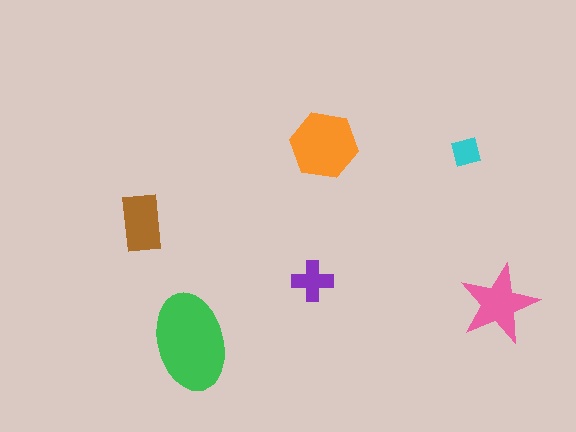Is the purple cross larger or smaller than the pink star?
Smaller.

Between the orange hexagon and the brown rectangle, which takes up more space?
The orange hexagon.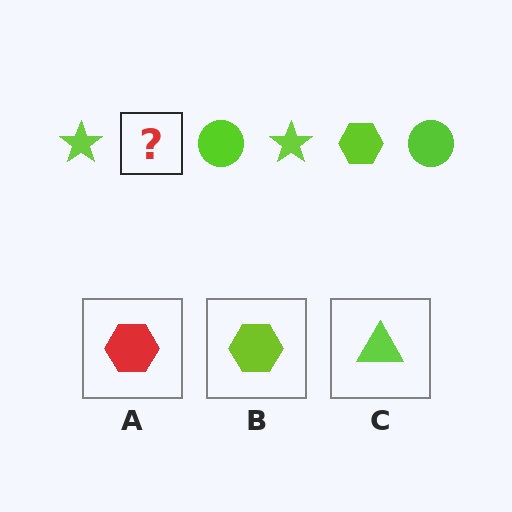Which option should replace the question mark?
Option B.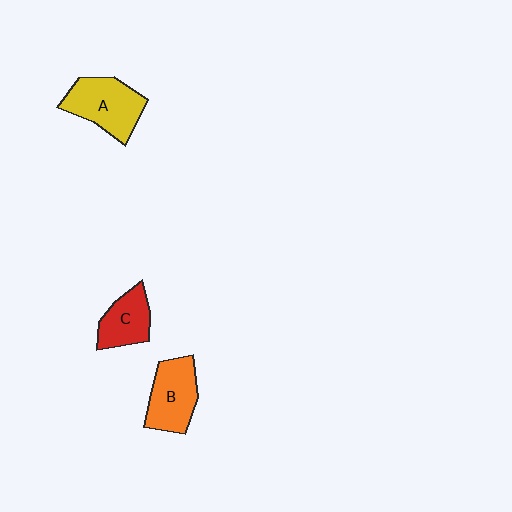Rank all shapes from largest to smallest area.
From largest to smallest: A (yellow), B (orange), C (red).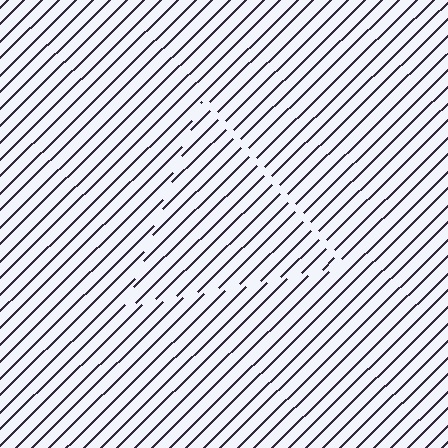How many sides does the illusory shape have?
3 sides — the line-ends trace a triangle.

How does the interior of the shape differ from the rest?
The interior of the shape contains the same grating, shifted by half a period — the contour is defined by the phase discontinuity where line-ends from the inner and outer gratings abut.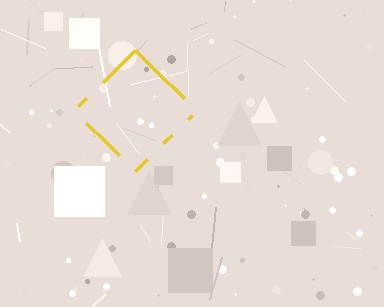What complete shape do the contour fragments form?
The contour fragments form a diamond.